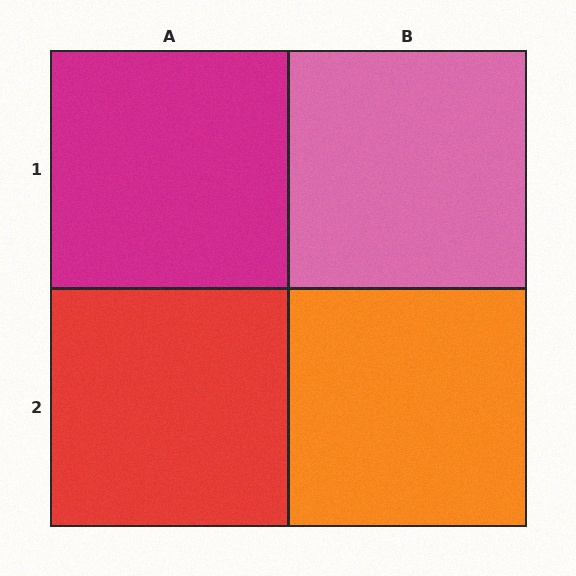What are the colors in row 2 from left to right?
Red, orange.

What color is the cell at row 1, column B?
Pink.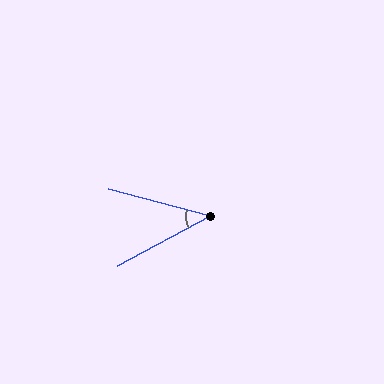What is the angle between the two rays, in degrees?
Approximately 43 degrees.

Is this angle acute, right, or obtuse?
It is acute.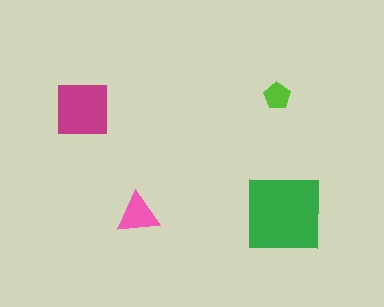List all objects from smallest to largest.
The lime pentagon, the pink triangle, the magenta square, the green square.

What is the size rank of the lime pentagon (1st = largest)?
4th.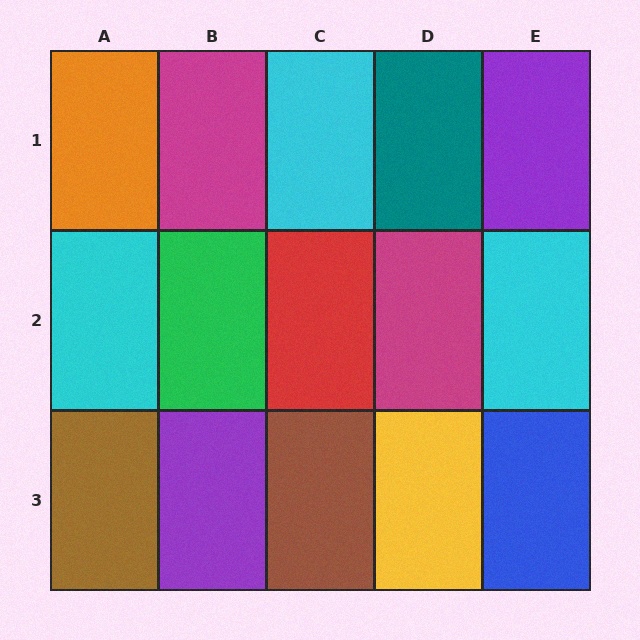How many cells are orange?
1 cell is orange.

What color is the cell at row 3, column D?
Yellow.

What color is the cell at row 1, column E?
Purple.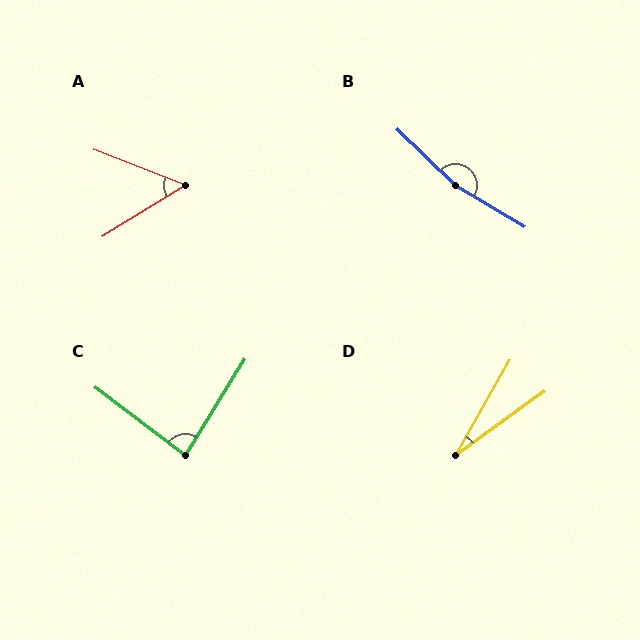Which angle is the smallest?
D, at approximately 24 degrees.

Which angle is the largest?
B, at approximately 167 degrees.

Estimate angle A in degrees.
Approximately 53 degrees.